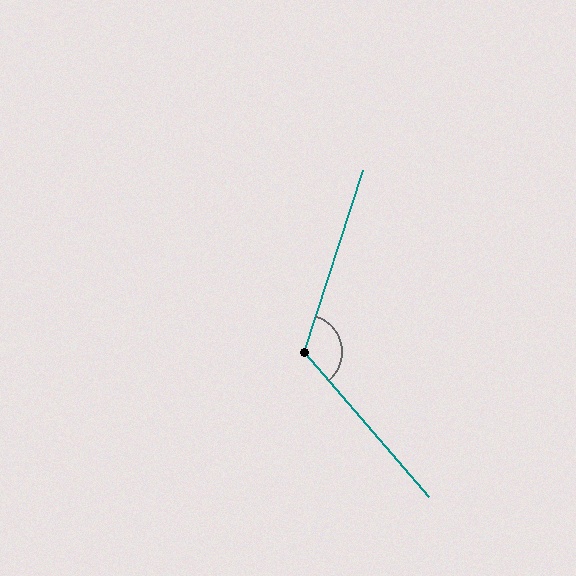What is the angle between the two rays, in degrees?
Approximately 122 degrees.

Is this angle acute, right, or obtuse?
It is obtuse.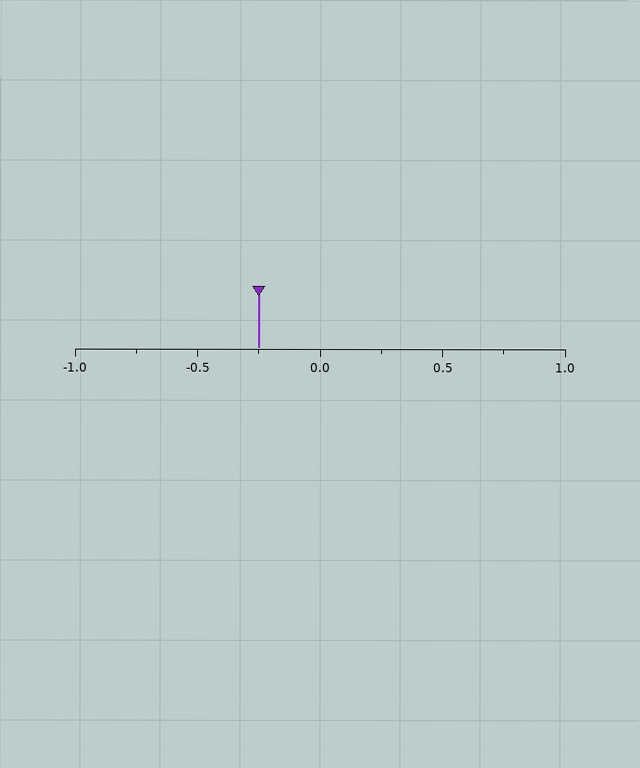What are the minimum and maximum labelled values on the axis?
The axis runs from -1.0 to 1.0.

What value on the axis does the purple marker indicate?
The marker indicates approximately -0.25.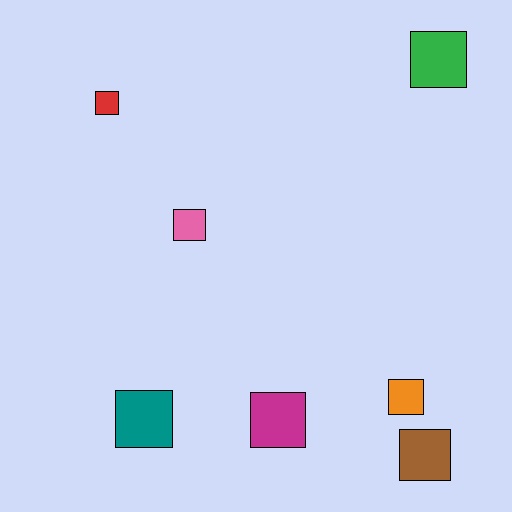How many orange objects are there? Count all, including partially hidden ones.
There is 1 orange object.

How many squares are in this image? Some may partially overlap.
There are 7 squares.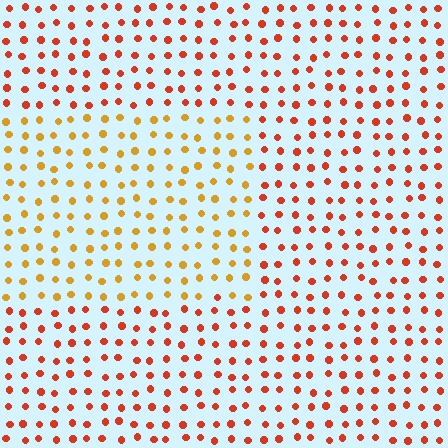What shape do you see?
I see a rectangle.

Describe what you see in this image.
The image is filled with small red elements in a uniform arrangement. A rectangle-shaped region is visible where the elements are tinted to a slightly different hue, forming a subtle color boundary.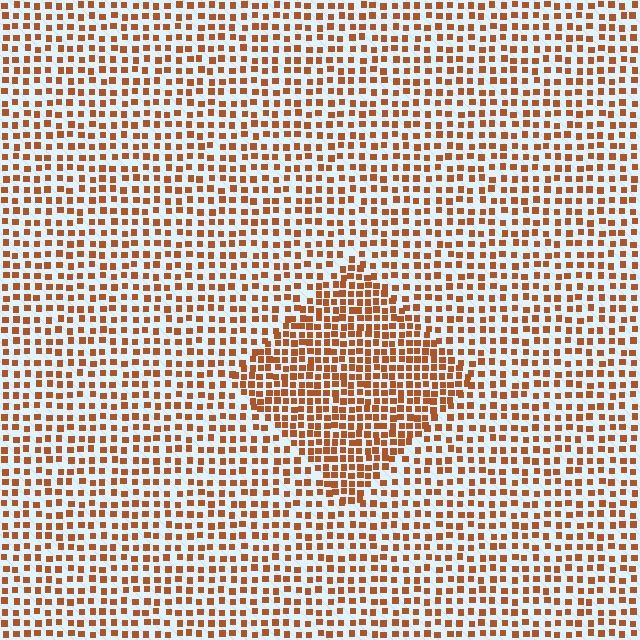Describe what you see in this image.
The image contains small brown elements arranged at two different densities. A diamond-shaped region is visible where the elements are more densely packed than the surrounding area.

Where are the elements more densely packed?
The elements are more densely packed inside the diamond boundary.